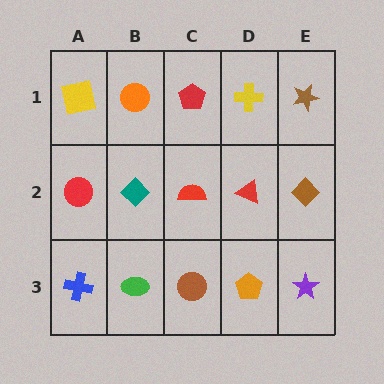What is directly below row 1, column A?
A red circle.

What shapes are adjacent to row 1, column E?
A brown diamond (row 2, column E), a yellow cross (row 1, column D).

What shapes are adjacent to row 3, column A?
A red circle (row 2, column A), a green ellipse (row 3, column B).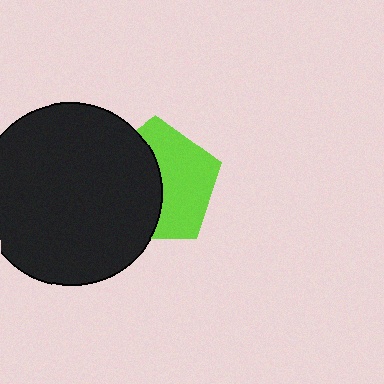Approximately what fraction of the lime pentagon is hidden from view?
Roughly 49% of the lime pentagon is hidden behind the black circle.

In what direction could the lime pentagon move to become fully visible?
The lime pentagon could move right. That would shift it out from behind the black circle entirely.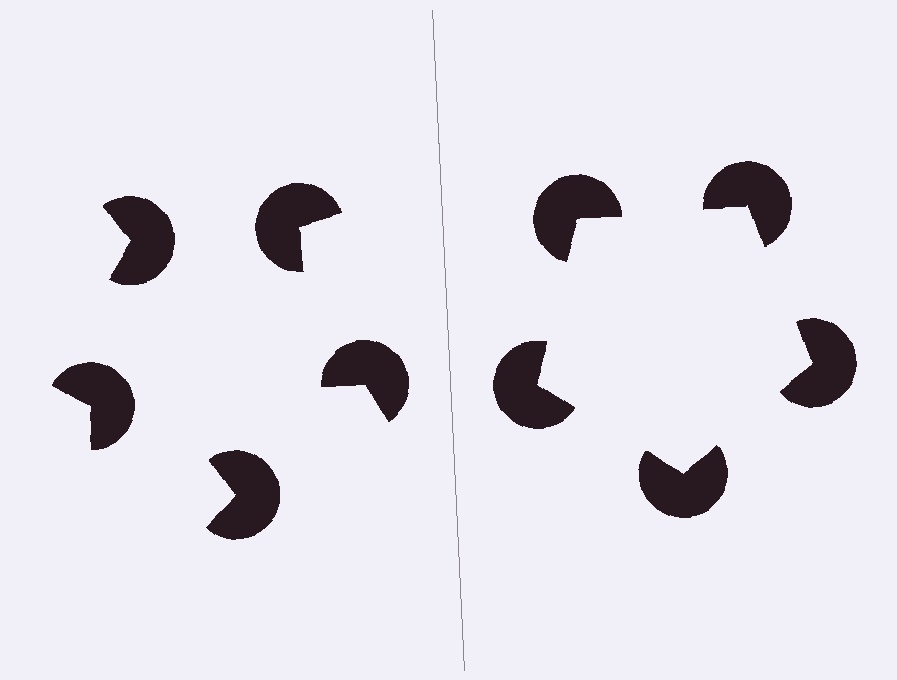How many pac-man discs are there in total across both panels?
10 — 5 on each side.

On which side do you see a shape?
An illusory pentagon appears on the right side. On the left side the wedge cuts are rotated, so no coherent shape forms.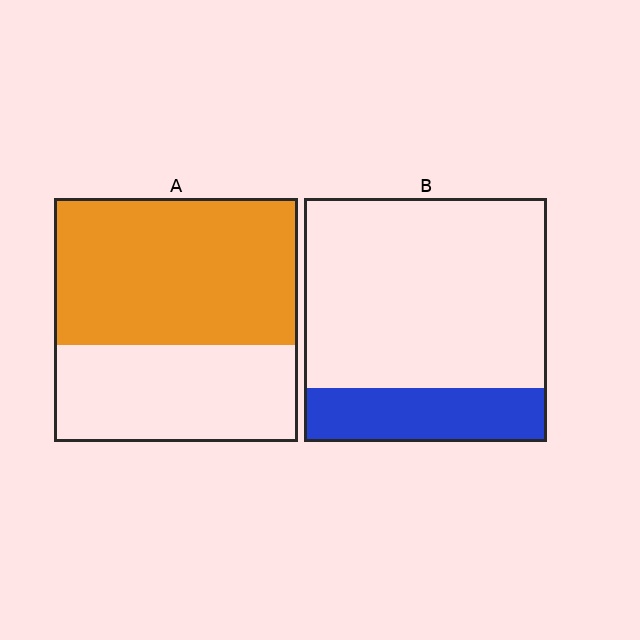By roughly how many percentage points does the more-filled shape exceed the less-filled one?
By roughly 40 percentage points (A over B).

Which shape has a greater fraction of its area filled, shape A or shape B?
Shape A.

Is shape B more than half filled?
No.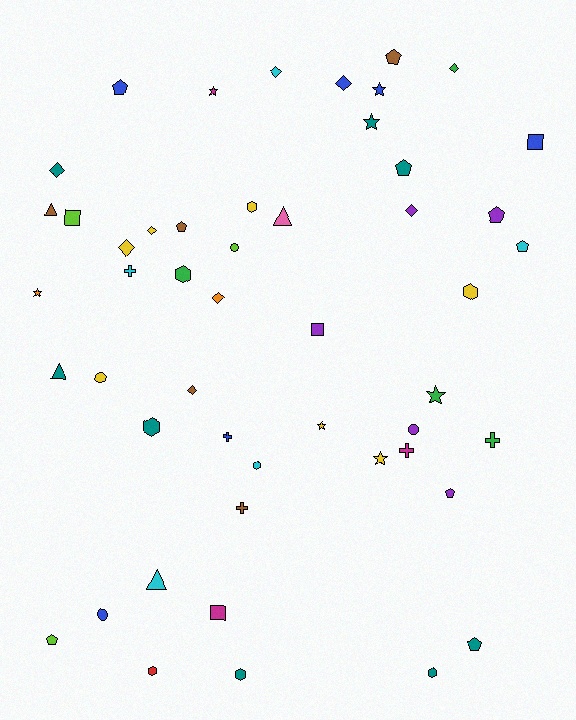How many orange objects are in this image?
There are 2 orange objects.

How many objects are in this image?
There are 50 objects.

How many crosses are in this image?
There are 5 crosses.